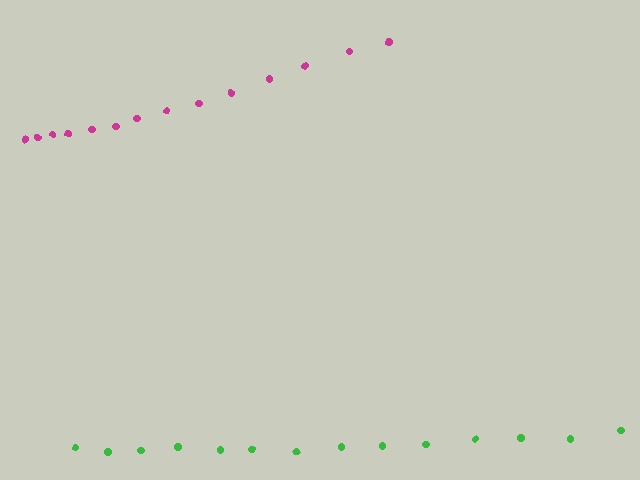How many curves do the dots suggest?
There are 2 distinct paths.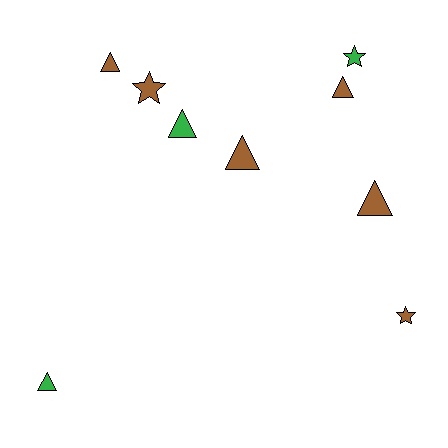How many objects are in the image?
There are 9 objects.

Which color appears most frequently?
Brown, with 6 objects.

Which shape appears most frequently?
Triangle, with 6 objects.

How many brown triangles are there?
There are 4 brown triangles.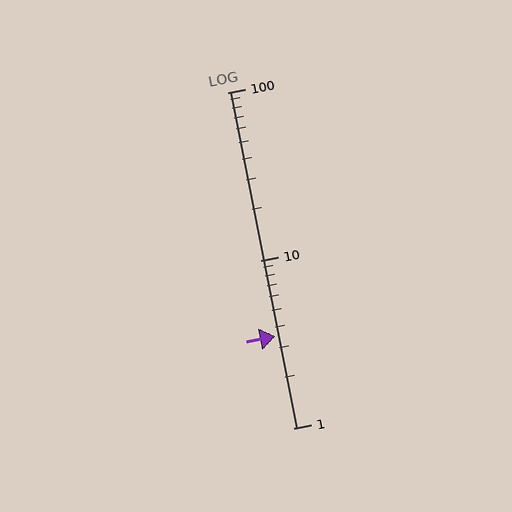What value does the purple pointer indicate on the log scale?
The pointer indicates approximately 3.5.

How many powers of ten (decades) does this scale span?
The scale spans 2 decades, from 1 to 100.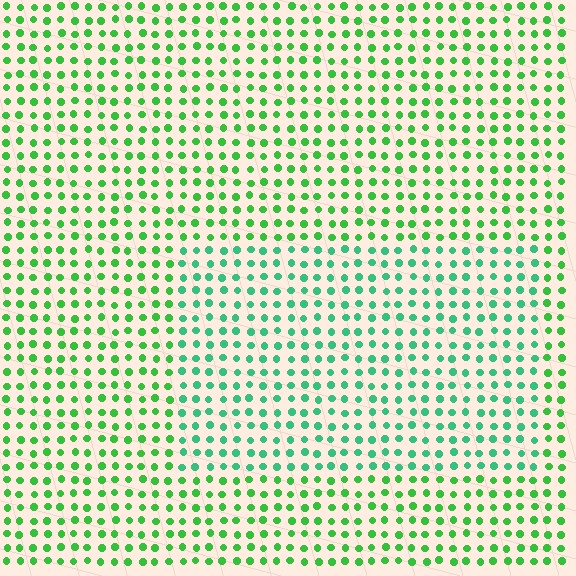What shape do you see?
I see a rectangle.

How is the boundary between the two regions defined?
The boundary is defined purely by a slight shift in hue (about 29 degrees). Spacing, size, and orientation are identical on both sides.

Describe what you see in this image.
The image is filled with small green elements in a uniform arrangement. A rectangle-shaped region is visible where the elements are tinted to a slightly different hue, forming a subtle color boundary.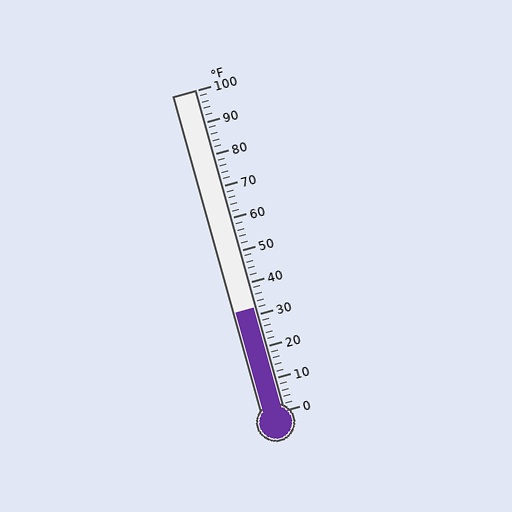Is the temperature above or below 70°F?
The temperature is below 70°F.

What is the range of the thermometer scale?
The thermometer scale ranges from 0°F to 100°F.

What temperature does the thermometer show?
The thermometer shows approximately 32°F.